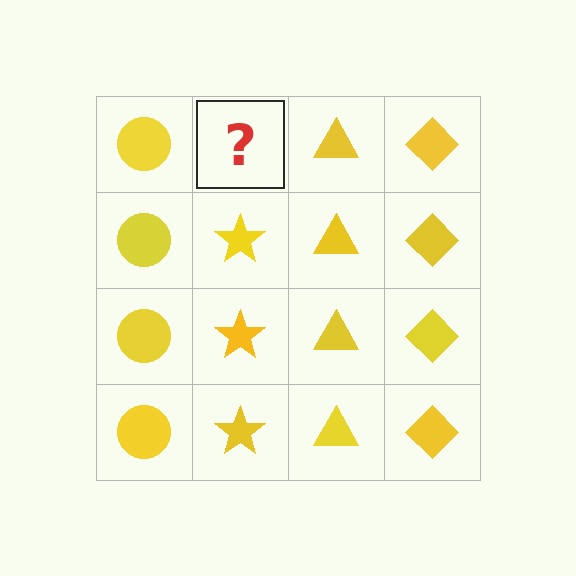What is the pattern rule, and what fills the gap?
The rule is that each column has a consistent shape. The gap should be filled with a yellow star.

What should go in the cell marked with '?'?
The missing cell should contain a yellow star.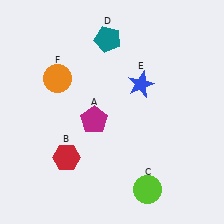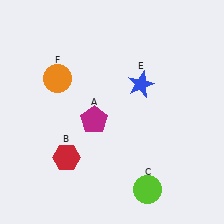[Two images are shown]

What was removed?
The teal pentagon (D) was removed in Image 2.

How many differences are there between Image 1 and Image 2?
There is 1 difference between the two images.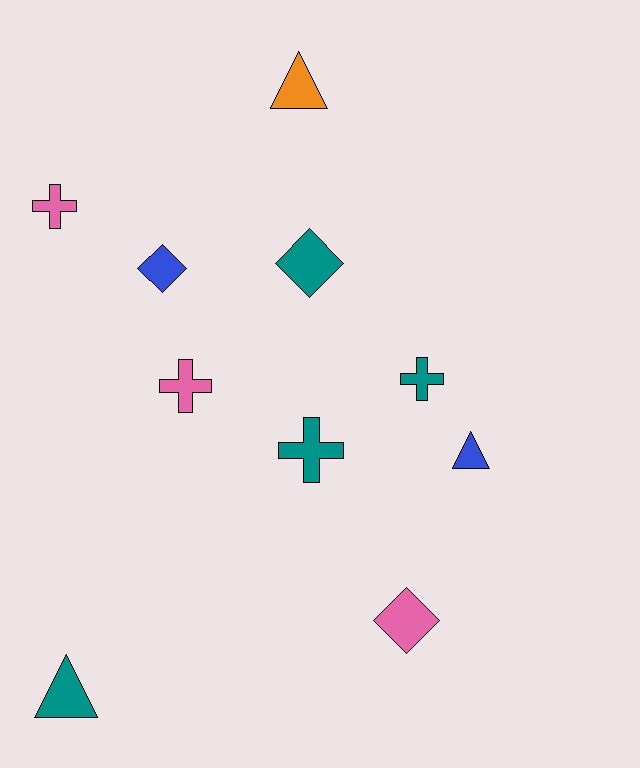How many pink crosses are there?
There are 2 pink crosses.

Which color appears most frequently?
Teal, with 4 objects.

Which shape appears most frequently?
Cross, with 4 objects.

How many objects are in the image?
There are 10 objects.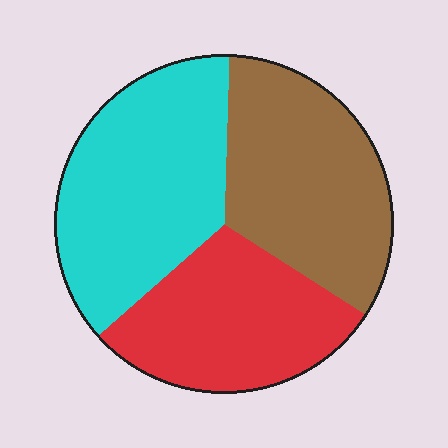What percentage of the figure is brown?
Brown takes up between a third and a half of the figure.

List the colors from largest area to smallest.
From largest to smallest: cyan, brown, red.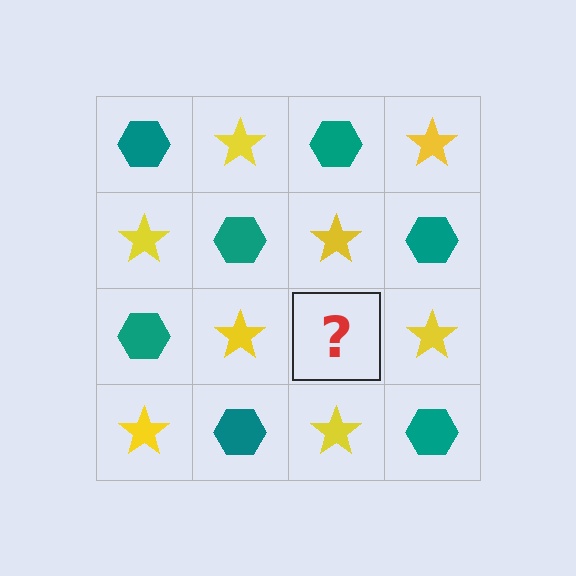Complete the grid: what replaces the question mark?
The question mark should be replaced with a teal hexagon.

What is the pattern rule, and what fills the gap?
The rule is that it alternates teal hexagon and yellow star in a checkerboard pattern. The gap should be filled with a teal hexagon.